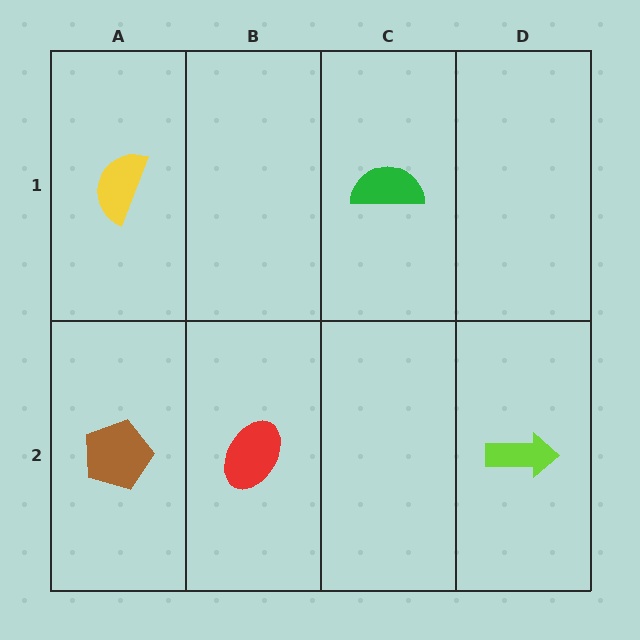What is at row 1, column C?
A green semicircle.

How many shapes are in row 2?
3 shapes.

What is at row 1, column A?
A yellow semicircle.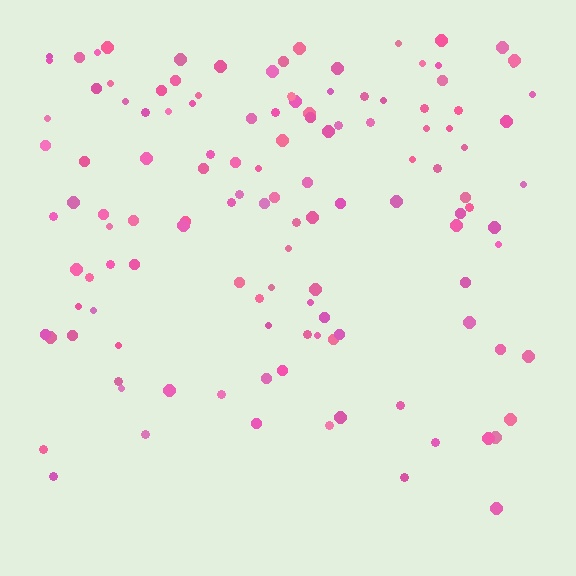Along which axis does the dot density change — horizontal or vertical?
Vertical.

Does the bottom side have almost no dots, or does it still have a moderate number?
Still a moderate number, just noticeably fewer than the top.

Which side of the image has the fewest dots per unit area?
The bottom.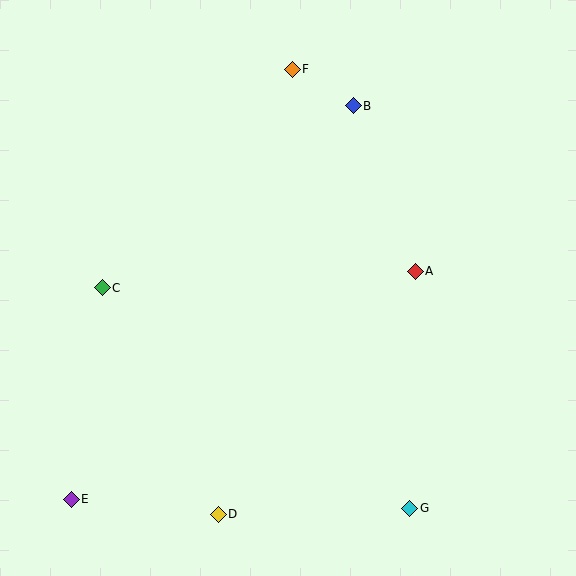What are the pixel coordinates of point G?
Point G is at (410, 508).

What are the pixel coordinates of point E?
Point E is at (71, 499).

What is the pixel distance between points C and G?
The distance between C and G is 379 pixels.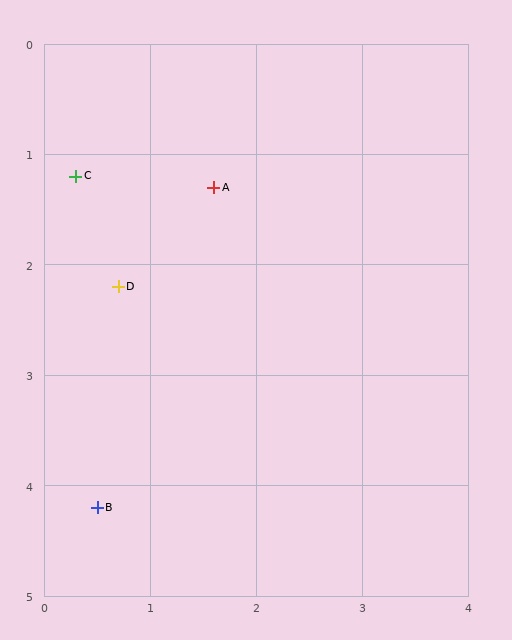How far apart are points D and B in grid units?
Points D and B are about 2.0 grid units apart.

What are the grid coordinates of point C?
Point C is at approximately (0.3, 1.2).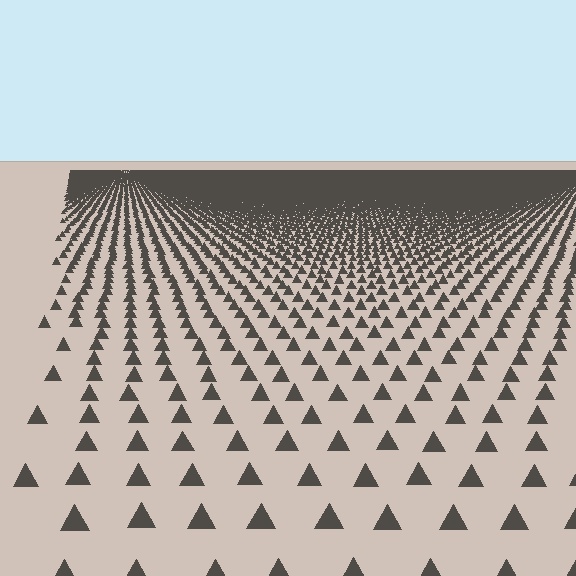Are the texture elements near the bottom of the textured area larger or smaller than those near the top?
Larger. Near the bottom, elements are closer to the viewer and appear at a bigger on-screen size.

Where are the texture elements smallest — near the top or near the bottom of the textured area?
Near the top.